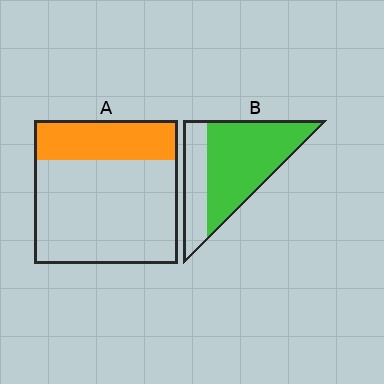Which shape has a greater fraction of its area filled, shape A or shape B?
Shape B.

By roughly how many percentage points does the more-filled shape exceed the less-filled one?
By roughly 40 percentage points (B over A).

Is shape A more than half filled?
No.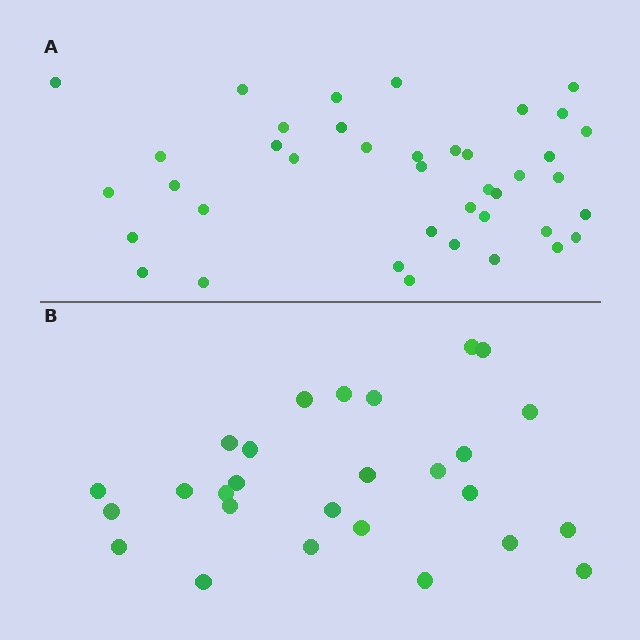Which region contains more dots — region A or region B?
Region A (the top region) has more dots.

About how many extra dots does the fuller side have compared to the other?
Region A has approximately 15 more dots than region B.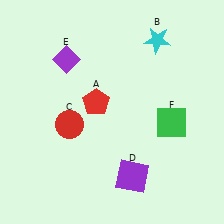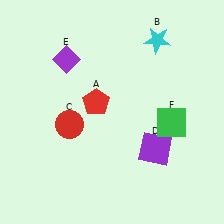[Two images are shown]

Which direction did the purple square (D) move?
The purple square (D) moved up.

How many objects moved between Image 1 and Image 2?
1 object moved between the two images.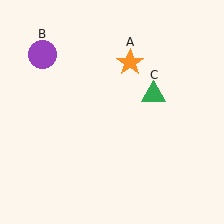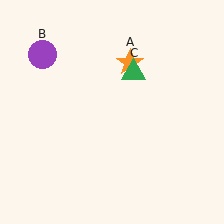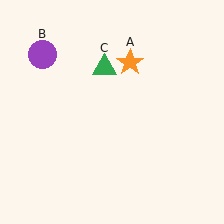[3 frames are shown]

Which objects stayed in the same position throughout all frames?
Orange star (object A) and purple circle (object B) remained stationary.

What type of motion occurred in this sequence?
The green triangle (object C) rotated counterclockwise around the center of the scene.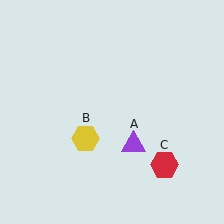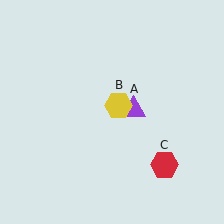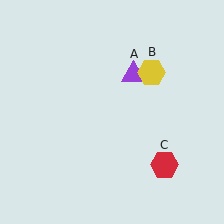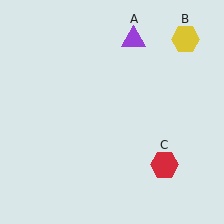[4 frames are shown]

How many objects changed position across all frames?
2 objects changed position: purple triangle (object A), yellow hexagon (object B).